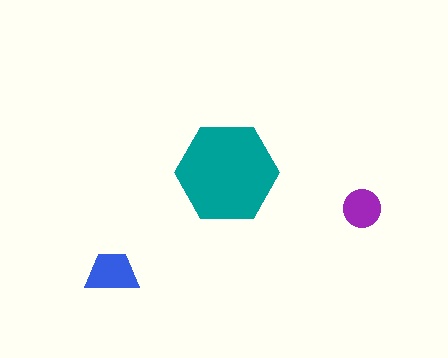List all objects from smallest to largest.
The purple circle, the blue trapezoid, the teal hexagon.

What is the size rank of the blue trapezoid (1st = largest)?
2nd.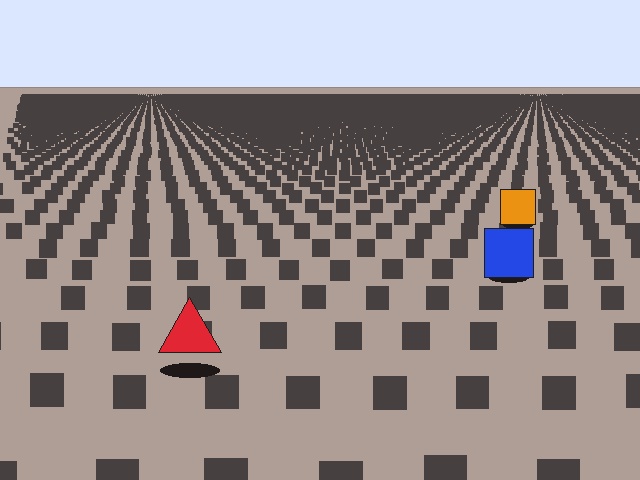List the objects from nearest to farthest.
From nearest to farthest: the red triangle, the blue square, the orange square.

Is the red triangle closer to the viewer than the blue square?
Yes. The red triangle is closer — you can tell from the texture gradient: the ground texture is coarser near it.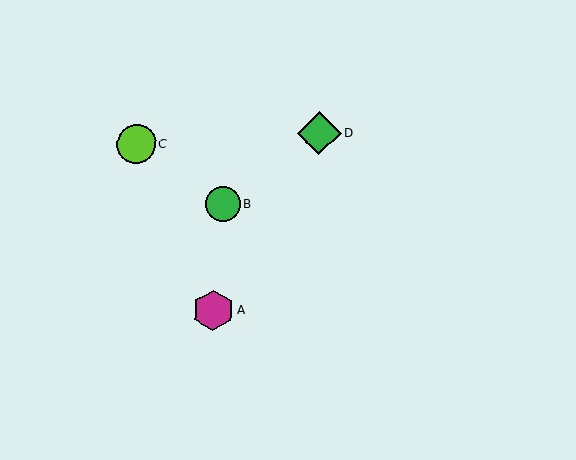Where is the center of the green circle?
The center of the green circle is at (223, 204).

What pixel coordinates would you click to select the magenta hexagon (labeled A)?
Click at (213, 310) to select the magenta hexagon A.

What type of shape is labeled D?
Shape D is a green diamond.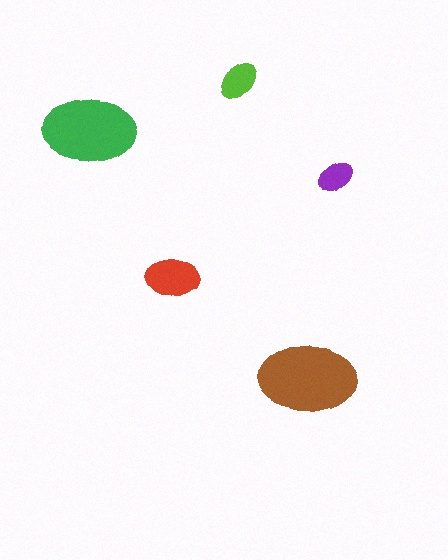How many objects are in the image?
There are 5 objects in the image.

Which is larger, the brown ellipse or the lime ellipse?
The brown one.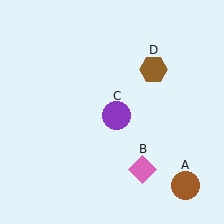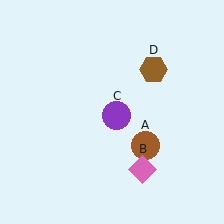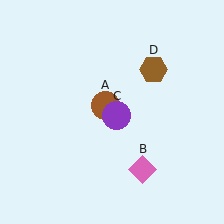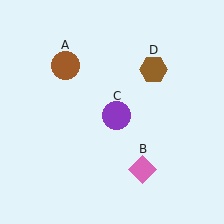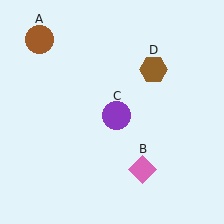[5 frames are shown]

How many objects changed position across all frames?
1 object changed position: brown circle (object A).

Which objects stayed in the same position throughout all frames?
Pink diamond (object B) and purple circle (object C) and brown hexagon (object D) remained stationary.